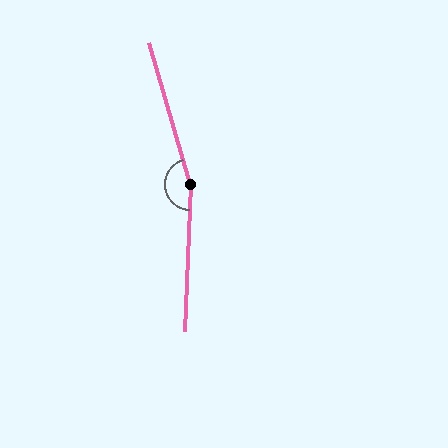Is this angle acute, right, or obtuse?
It is obtuse.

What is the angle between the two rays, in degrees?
Approximately 161 degrees.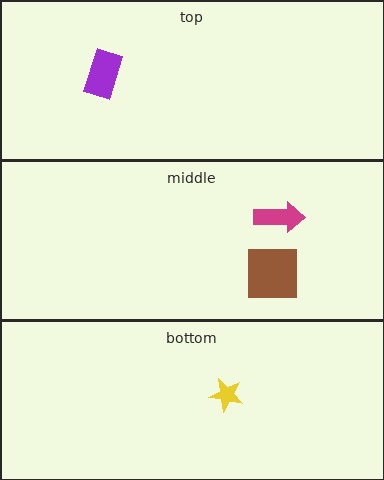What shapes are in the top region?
The purple rectangle.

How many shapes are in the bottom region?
1.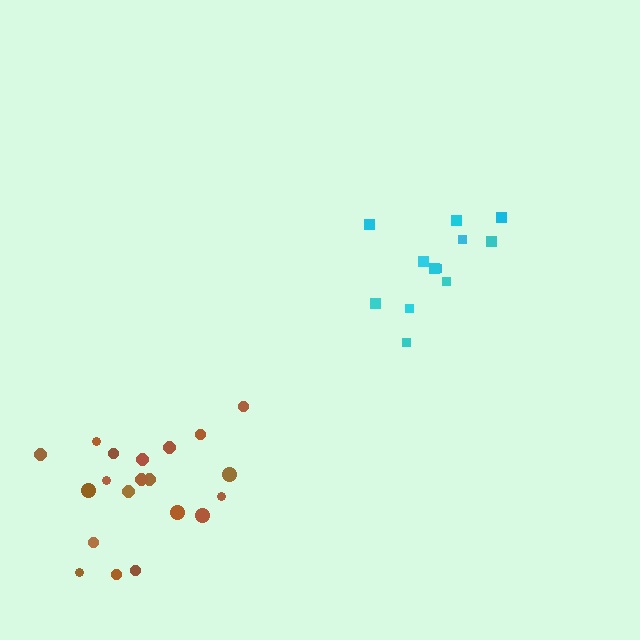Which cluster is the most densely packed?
Cyan.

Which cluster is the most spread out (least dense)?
Brown.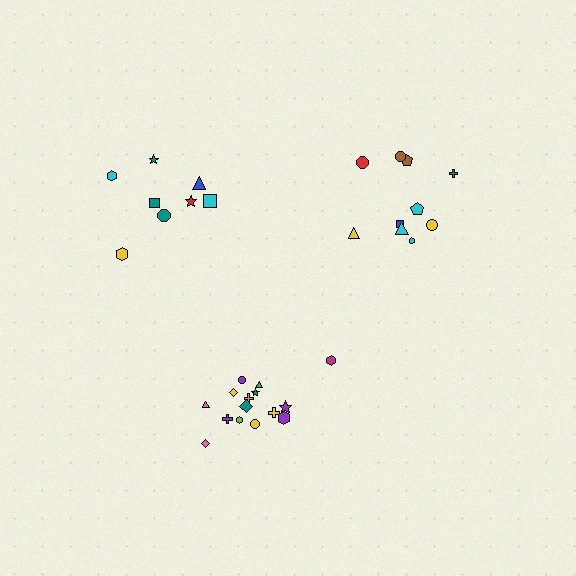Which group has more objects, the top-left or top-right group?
The top-right group.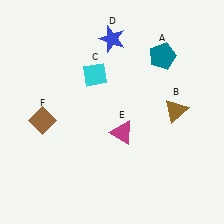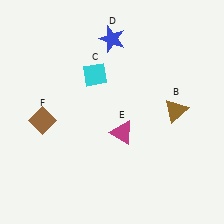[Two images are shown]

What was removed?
The teal pentagon (A) was removed in Image 2.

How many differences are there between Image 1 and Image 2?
There is 1 difference between the two images.